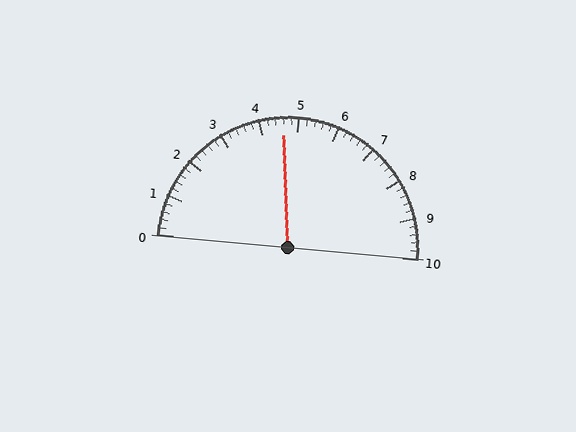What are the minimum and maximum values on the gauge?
The gauge ranges from 0 to 10.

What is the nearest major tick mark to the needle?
The nearest major tick mark is 5.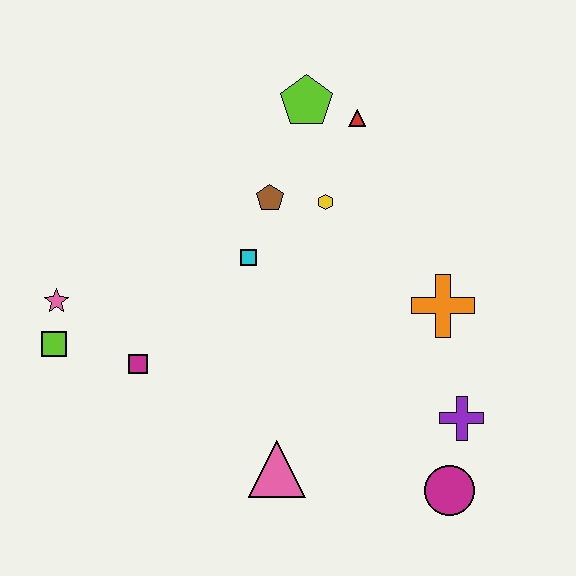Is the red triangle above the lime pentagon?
No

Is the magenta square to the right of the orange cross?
No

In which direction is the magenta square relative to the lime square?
The magenta square is to the right of the lime square.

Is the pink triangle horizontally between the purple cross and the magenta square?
Yes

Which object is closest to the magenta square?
The lime square is closest to the magenta square.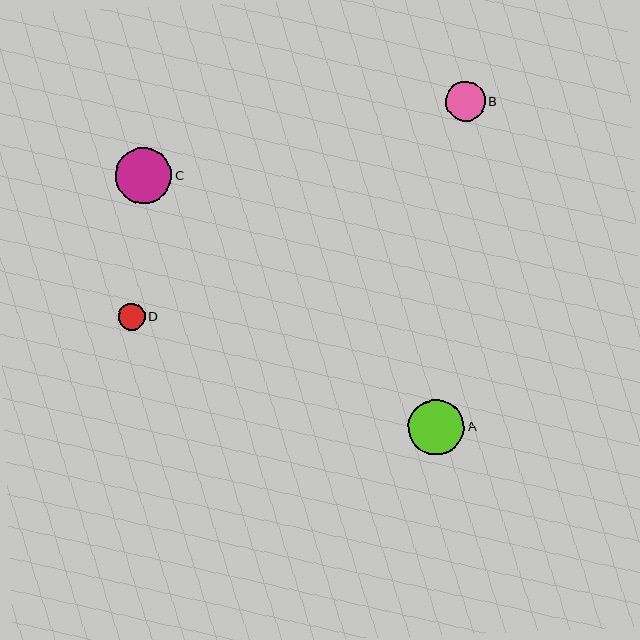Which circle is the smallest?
Circle D is the smallest with a size of approximately 27 pixels.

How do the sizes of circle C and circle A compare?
Circle C and circle A are approximately the same size.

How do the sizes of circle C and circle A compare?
Circle C and circle A are approximately the same size.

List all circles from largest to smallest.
From largest to smallest: C, A, B, D.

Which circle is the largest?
Circle C is the largest with a size of approximately 57 pixels.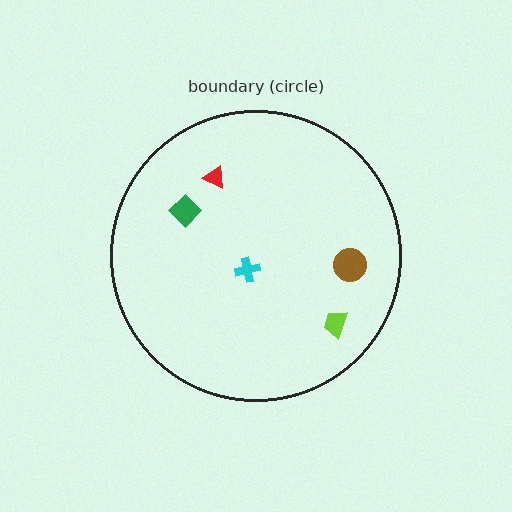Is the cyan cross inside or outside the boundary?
Inside.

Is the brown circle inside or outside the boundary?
Inside.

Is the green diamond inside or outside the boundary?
Inside.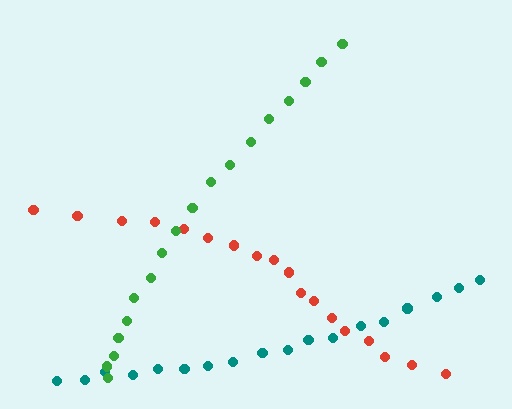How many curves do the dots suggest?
There are 3 distinct paths.